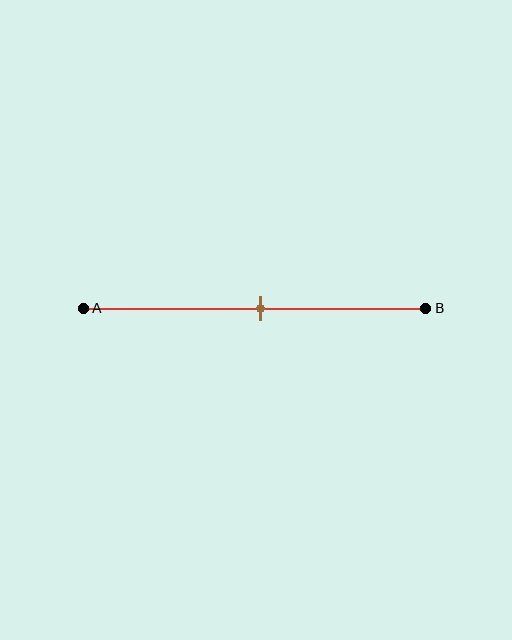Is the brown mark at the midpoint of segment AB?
Yes, the mark is approximately at the midpoint.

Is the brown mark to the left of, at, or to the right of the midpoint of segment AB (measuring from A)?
The brown mark is approximately at the midpoint of segment AB.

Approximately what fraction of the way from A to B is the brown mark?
The brown mark is approximately 50% of the way from A to B.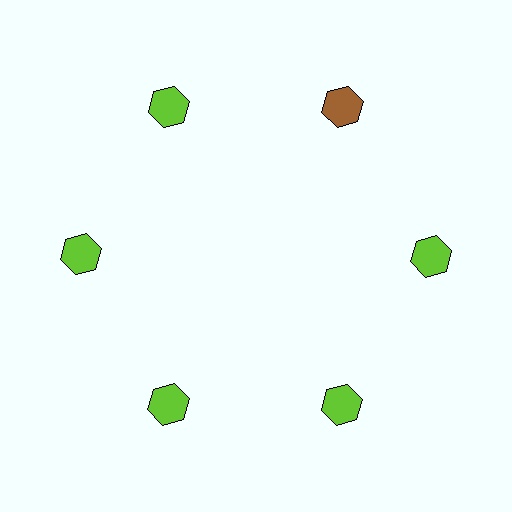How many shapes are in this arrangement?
There are 6 shapes arranged in a ring pattern.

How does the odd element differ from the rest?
It has a different color: brown instead of lime.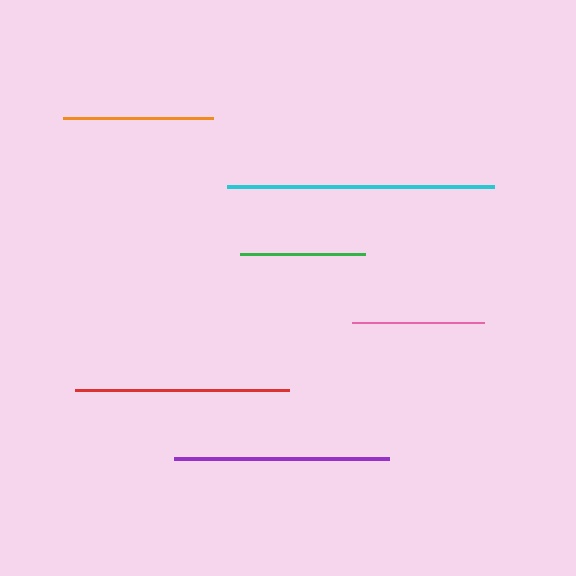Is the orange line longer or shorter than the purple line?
The purple line is longer than the orange line.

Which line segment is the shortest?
The green line is the shortest at approximately 125 pixels.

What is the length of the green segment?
The green segment is approximately 125 pixels long.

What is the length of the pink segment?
The pink segment is approximately 132 pixels long.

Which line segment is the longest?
The cyan line is the longest at approximately 266 pixels.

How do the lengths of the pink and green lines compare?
The pink and green lines are approximately the same length.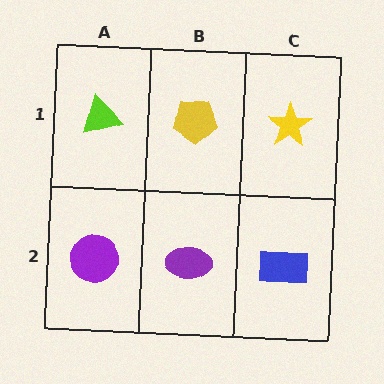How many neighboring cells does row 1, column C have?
2.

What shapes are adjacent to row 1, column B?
A purple ellipse (row 2, column B), a lime triangle (row 1, column A), a yellow star (row 1, column C).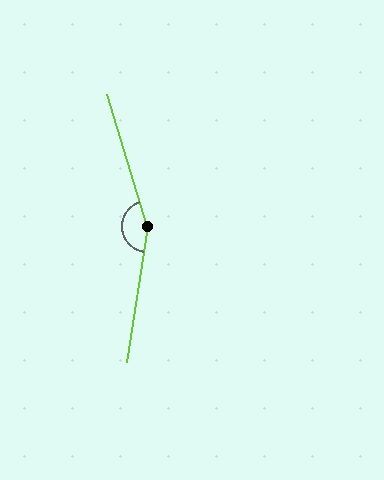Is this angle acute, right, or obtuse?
It is obtuse.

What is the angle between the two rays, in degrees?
Approximately 154 degrees.